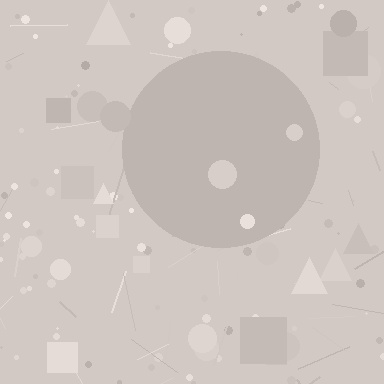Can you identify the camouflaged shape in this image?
The camouflaged shape is a circle.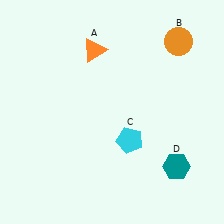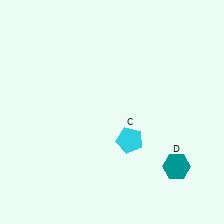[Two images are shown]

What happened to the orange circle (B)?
The orange circle (B) was removed in Image 2. It was in the top-right area of Image 1.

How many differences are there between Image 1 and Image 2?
There are 2 differences between the two images.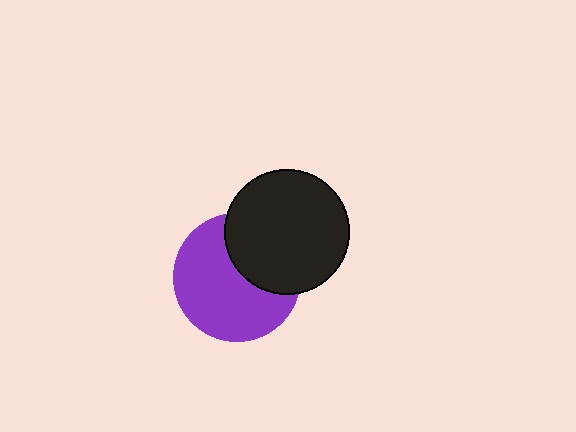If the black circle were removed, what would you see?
You would see the complete purple circle.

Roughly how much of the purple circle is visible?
About half of it is visible (roughly 65%).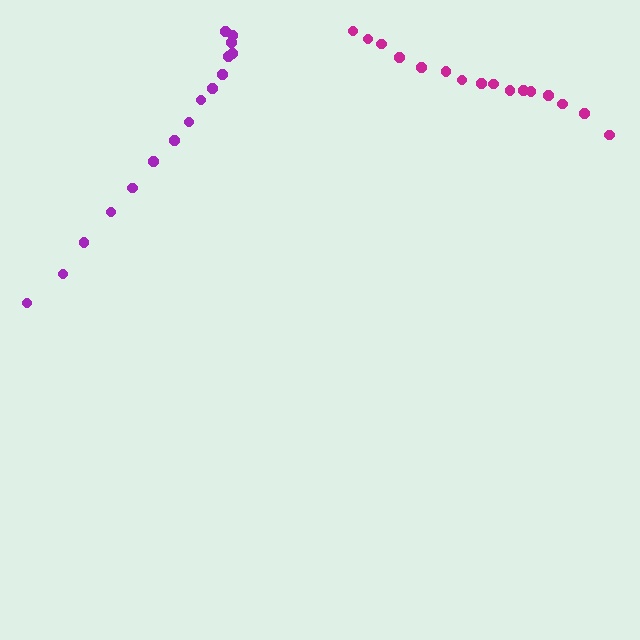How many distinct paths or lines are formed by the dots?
There are 2 distinct paths.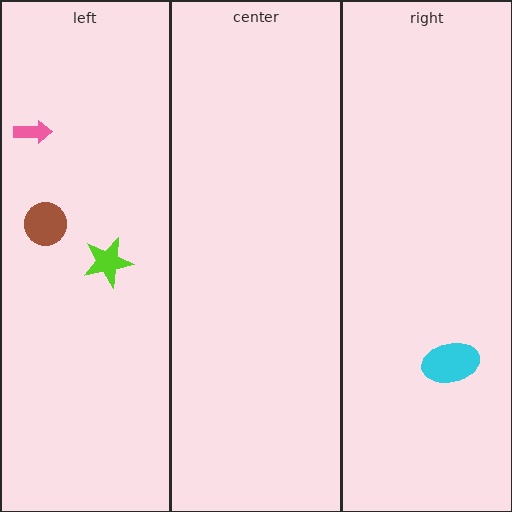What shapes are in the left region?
The lime star, the pink arrow, the brown circle.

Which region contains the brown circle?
The left region.